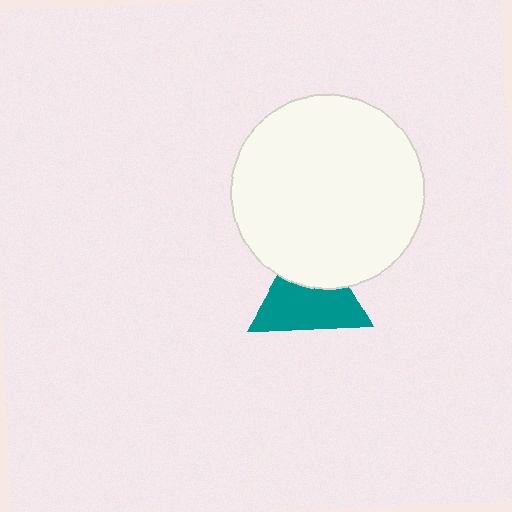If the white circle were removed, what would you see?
You would see the complete teal triangle.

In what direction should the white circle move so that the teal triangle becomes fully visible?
The white circle should move up. That is the shortest direction to clear the overlap and leave the teal triangle fully visible.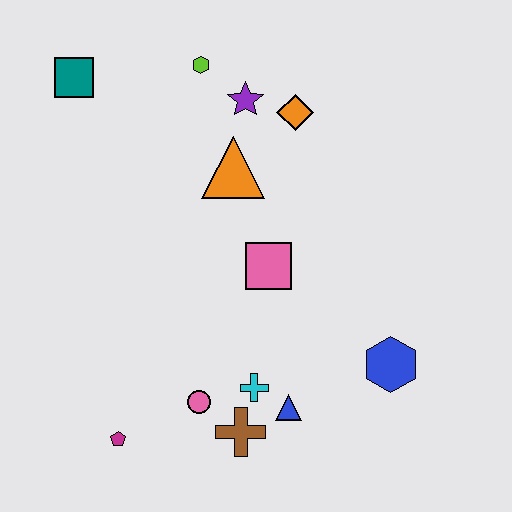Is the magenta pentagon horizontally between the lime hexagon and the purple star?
No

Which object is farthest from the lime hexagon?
The magenta pentagon is farthest from the lime hexagon.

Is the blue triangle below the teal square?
Yes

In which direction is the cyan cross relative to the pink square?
The cyan cross is below the pink square.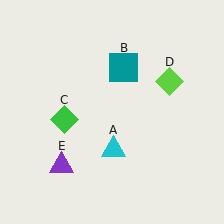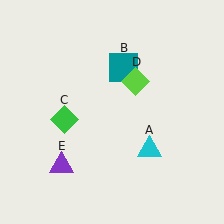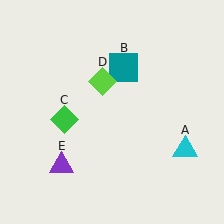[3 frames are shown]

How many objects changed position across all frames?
2 objects changed position: cyan triangle (object A), lime diamond (object D).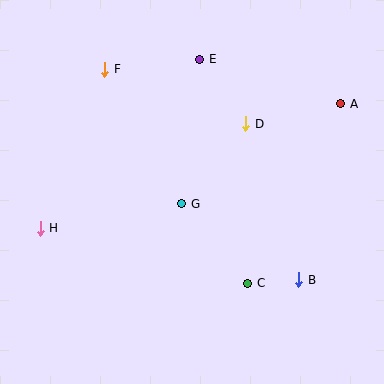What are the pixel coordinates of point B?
Point B is at (299, 280).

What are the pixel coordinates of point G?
Point G is at (182, 204).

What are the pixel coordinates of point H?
Point H is at (40, 228).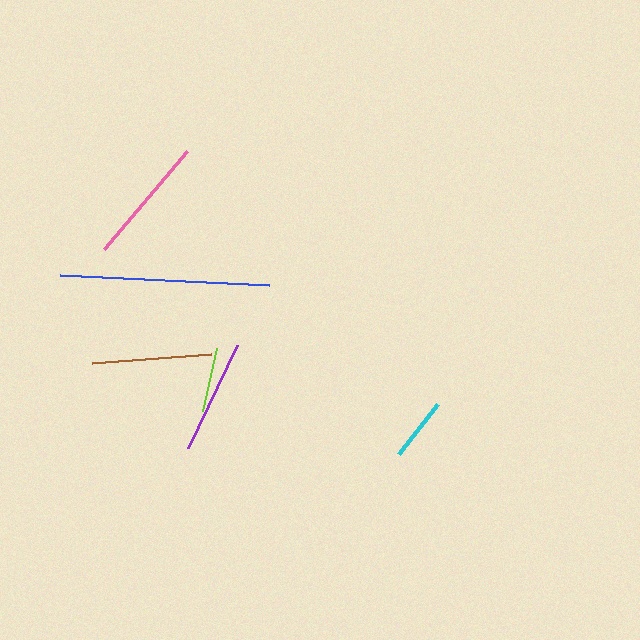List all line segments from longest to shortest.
From longest to shortest: blue, pink, brown, purple, lime, cyan.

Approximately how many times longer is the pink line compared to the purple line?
The pink line is approximately 1.1 times the length of the purple line.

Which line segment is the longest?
The blue line is the longest at approximately 210 pixels.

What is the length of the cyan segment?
The cyan segment is approximately 64 pixels long.